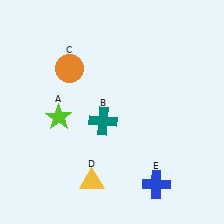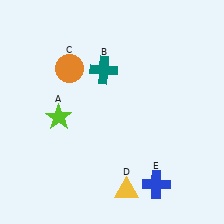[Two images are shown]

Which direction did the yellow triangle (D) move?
The yellow triangle (D) moved right.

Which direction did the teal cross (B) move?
The teal cross (B) moved up.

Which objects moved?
The objects that moved are: the teal cross (B), the yellow triangle (D).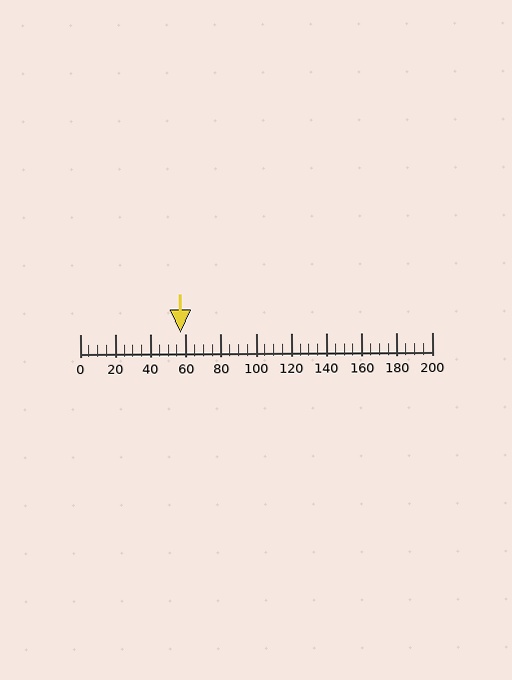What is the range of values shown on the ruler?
The ruler shows values from 0 to 200.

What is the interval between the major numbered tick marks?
The major tick marks are spaced 20 units apart.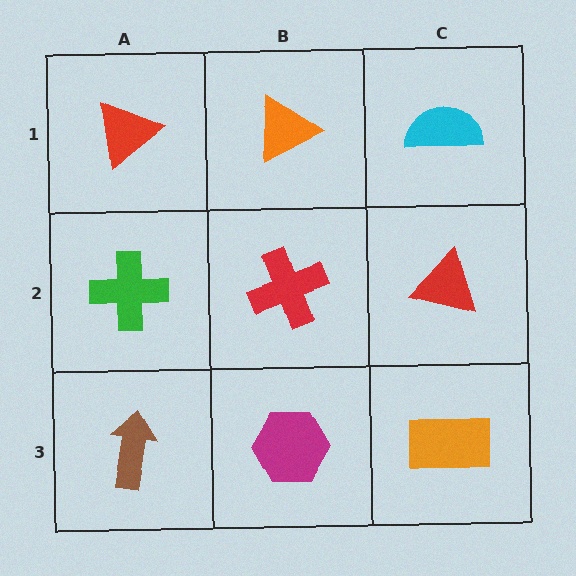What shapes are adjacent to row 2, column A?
A red triangle (row 1, column A), a brown arrow (row 3, column A), a red cross (row 2, column B).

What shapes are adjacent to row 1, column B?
A red cross (row 2, column B), a red triangle (row 1, column A), a cyan semicircle (row 1, column C).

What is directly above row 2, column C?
A cyan semicircle.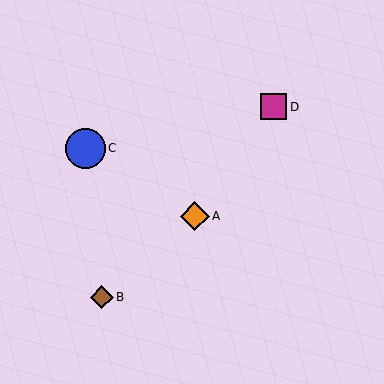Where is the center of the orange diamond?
The center of the orange diamond is at (195, 216).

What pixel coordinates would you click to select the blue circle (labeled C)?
Click at (85, 148) to select the blue circle C.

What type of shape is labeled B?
Shape B is a brown diamond.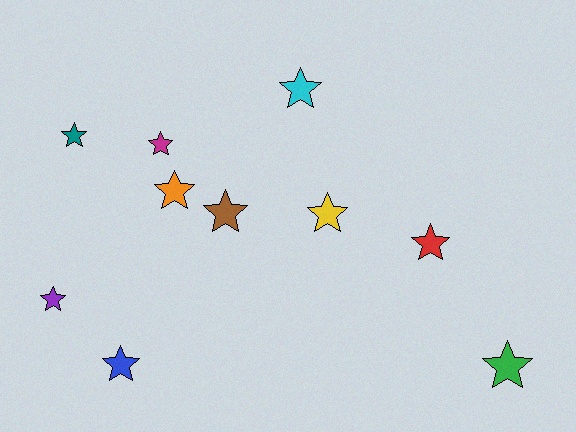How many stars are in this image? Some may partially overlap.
There are 10 stars.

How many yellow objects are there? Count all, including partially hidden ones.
There is 1 yellow object.